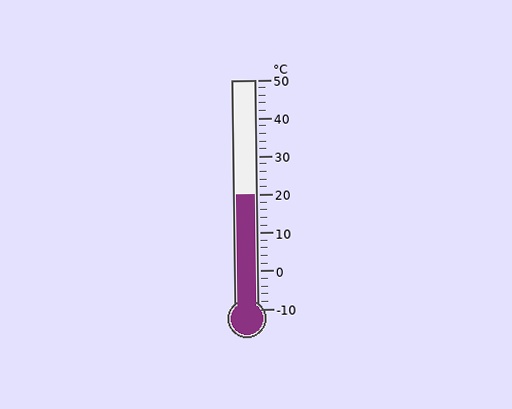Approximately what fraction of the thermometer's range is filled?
The thermometer is filled to approximately 50% of its range.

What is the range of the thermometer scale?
The thermometer scale ranges from -10°C to 50°C.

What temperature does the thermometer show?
The thermometer shows approximately 20°C.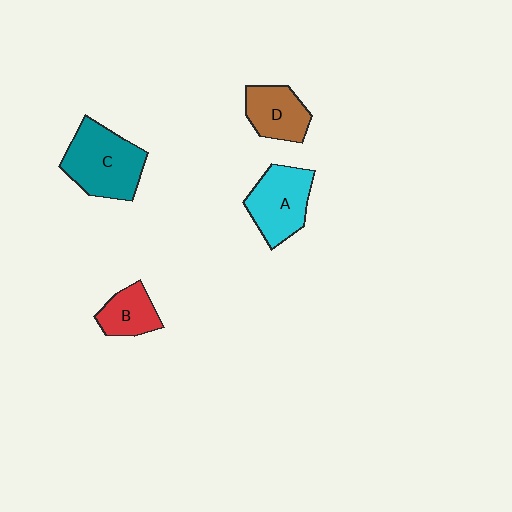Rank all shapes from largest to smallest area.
From largest to smallest: C (teal), A (cyan), D (brown), B (red).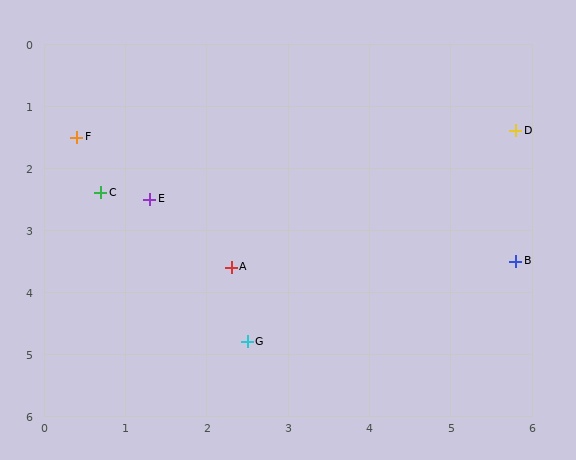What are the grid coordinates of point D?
Point D is at approximately (5.8, 1.4).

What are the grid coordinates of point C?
Point C is at approximately (0.7, 2.4).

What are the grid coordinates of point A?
Point A is at approximately (2.3, 3.6).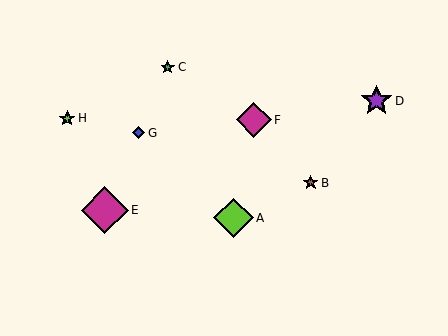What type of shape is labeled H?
Shape H is a lime star.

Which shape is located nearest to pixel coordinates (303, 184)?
The brown star (labeled B) at (311, 183) is nearest to that location.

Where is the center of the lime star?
The center of the lime star is at (67, 118).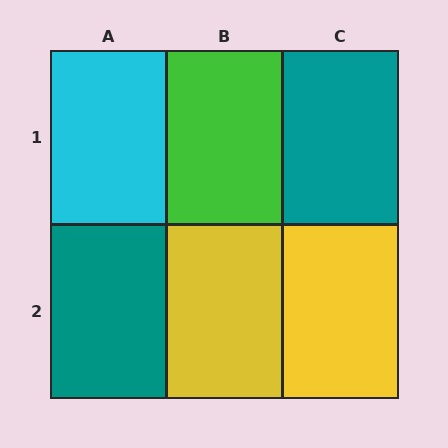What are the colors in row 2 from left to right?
Teal, yellow, yellow.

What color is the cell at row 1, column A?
Cyan.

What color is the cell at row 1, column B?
Green.